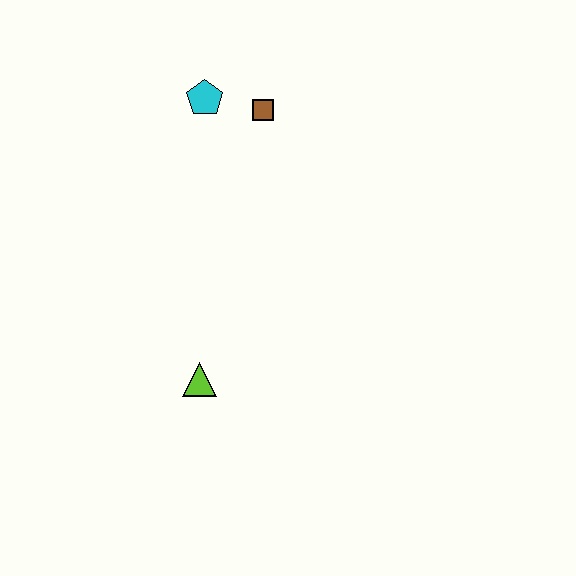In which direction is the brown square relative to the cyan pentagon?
The brown square is to the right of the cyan pentagon.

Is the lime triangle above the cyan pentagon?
No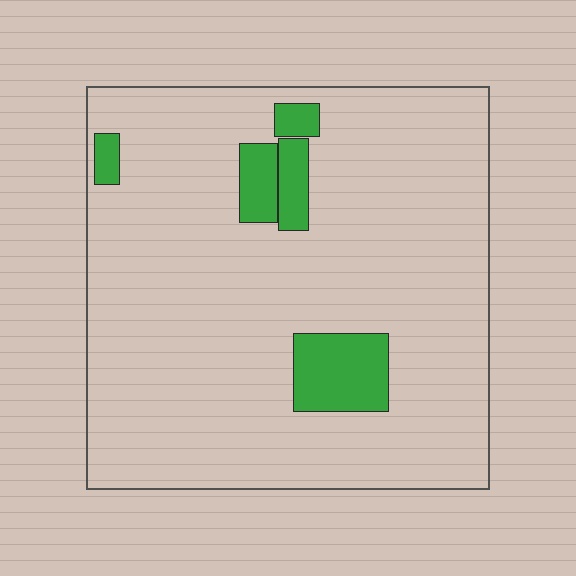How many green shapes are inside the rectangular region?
5.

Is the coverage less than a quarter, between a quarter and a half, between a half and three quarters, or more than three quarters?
Less than a quarter.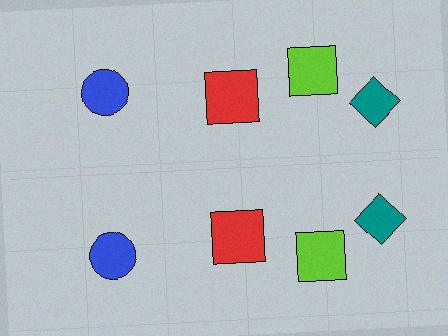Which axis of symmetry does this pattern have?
The pattern has a horizontal axis of symmetry running through the center of the image.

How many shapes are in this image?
There are 8 shapes in this image.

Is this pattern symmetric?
Yes, this pattern has bilateral (reflection) symmetry.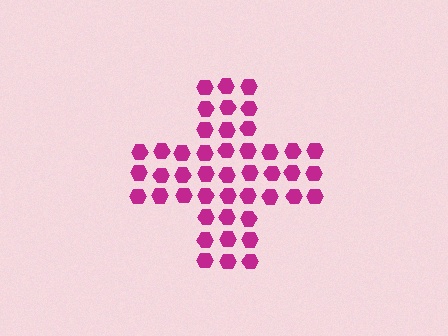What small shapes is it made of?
It is made of small hexagons.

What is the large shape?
The large shape is a cross.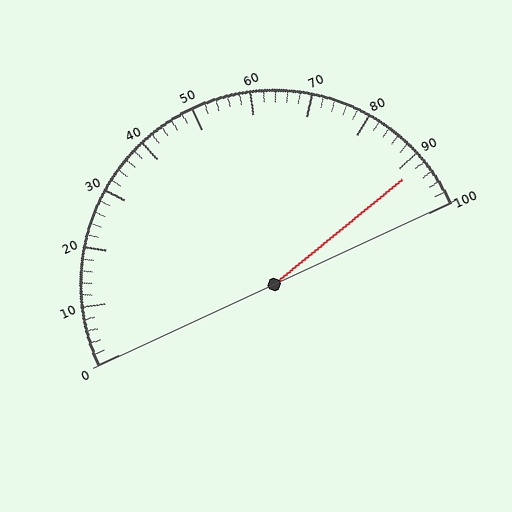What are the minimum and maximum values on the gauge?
The gauge ranges from 0 to 100.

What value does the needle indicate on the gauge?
The needle indicates approximately 92.